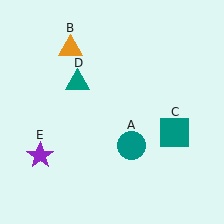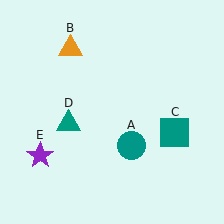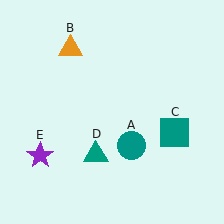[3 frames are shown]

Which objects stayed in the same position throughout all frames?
Teal circle (object A) and orange triangle (object B) and teal square (object C) and purple star (object E) remained stationary.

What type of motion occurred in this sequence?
The teal triangle (object D) rotated counterclockwise around the center of the scene.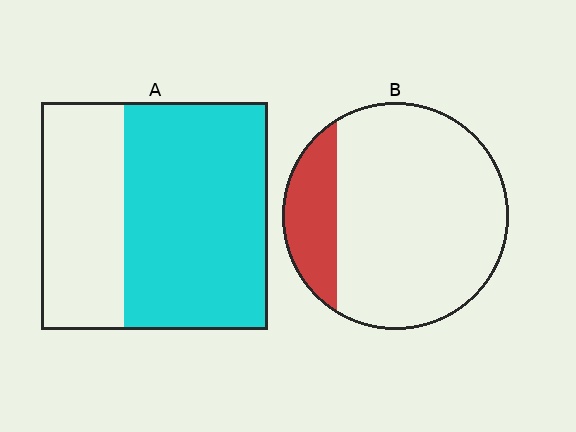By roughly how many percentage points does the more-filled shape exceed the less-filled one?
By roughly 45 percentage points (A over B).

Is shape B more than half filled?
No.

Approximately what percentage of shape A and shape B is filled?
A is approximately 65% and B is approximately 20%.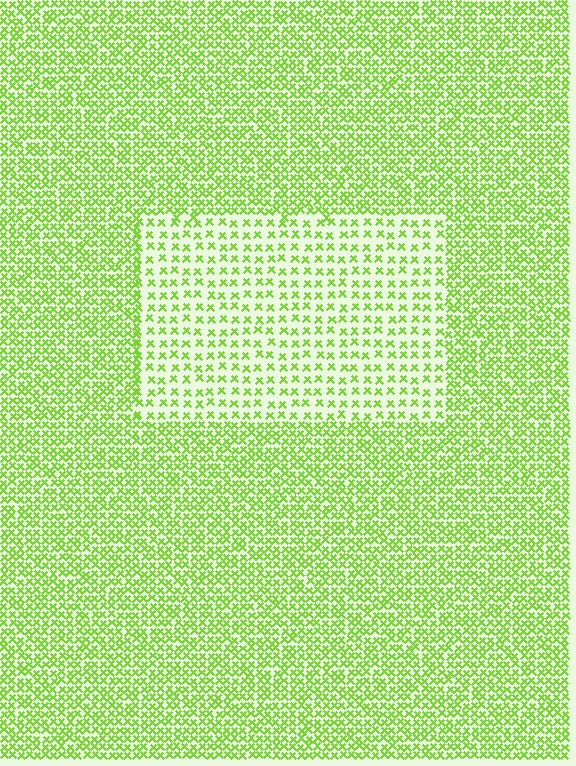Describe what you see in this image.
The image contains small lime elements arranged at two different densities. A rectangle-shaped region is visible where the elements are less densely packed than the surrounding area.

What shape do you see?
I see a rectangle.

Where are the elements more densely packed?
The elements are more densely packed outside the rectangle boundary.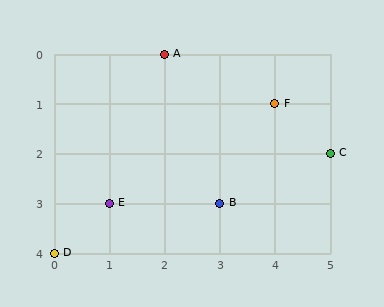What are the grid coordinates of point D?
Point D is at grid coordinates (0, 4).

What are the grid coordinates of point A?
Point A is at grid coordinates (2, 0).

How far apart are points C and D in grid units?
Points C and D are 5 columns and 2 rows apart (about 5.4 grid units diagonally).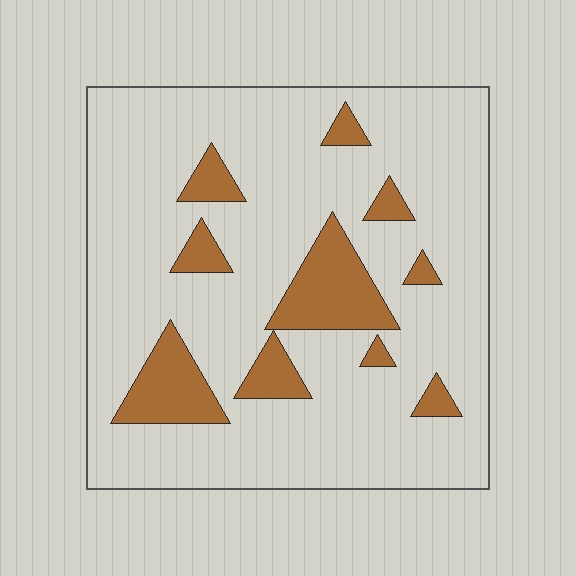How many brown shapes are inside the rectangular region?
10.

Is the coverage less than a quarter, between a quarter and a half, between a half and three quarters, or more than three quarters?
Less than a quarter.